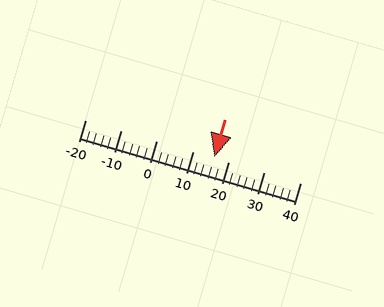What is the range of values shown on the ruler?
The ruler shows values from -20 to 40.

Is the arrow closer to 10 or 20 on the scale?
The arrow is closer to 20.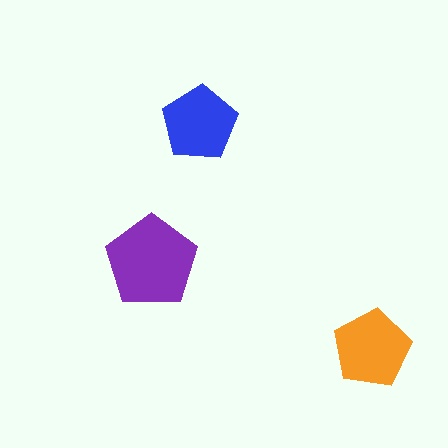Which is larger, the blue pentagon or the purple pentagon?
The purple one.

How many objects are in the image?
There are 3 objects in the image.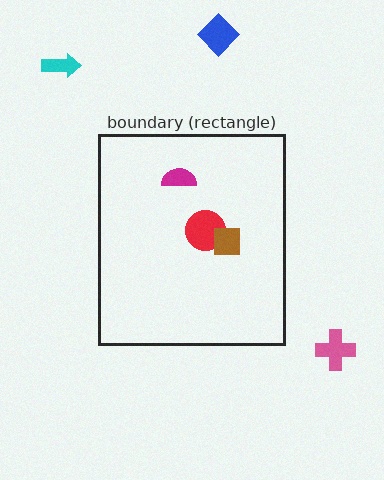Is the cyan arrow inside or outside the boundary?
Outside.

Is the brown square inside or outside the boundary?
Inside.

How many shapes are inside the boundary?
3 inside, 3 outside.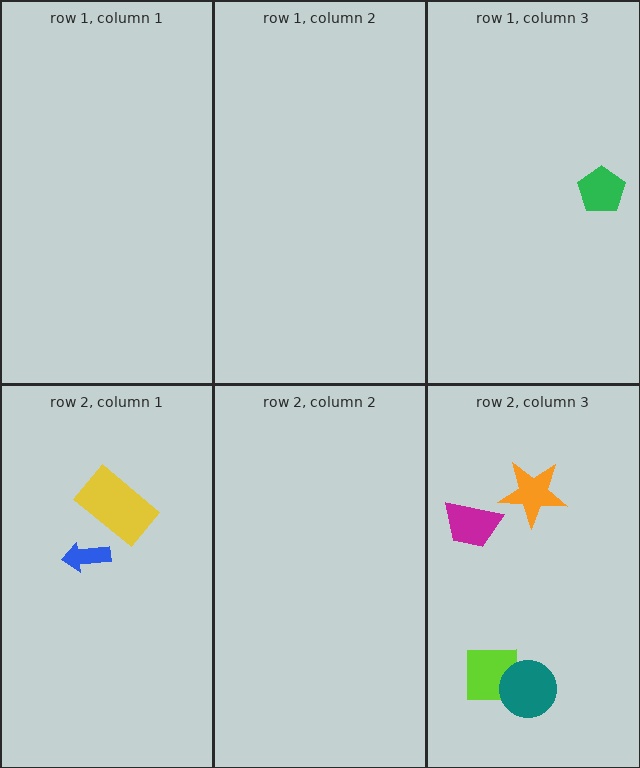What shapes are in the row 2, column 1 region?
The blue arrow, the yellow rectangle.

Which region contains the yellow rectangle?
The row 2, column 1 region.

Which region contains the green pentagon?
The row 1, column 3 region.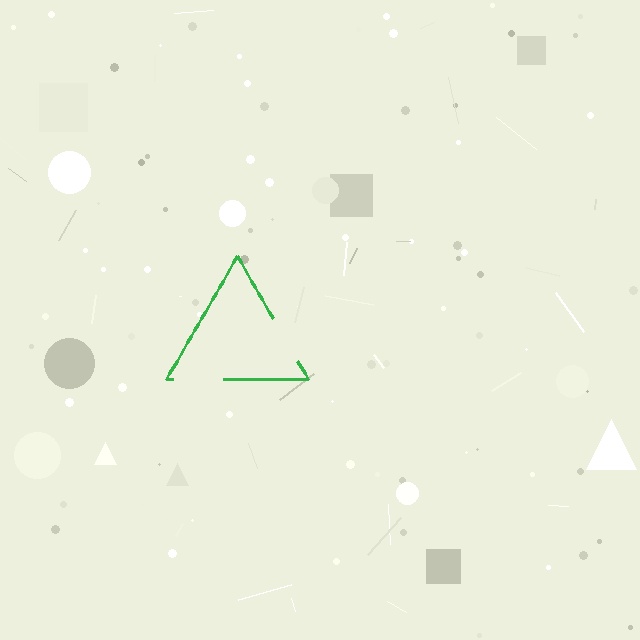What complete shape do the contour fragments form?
The contour fragments form a triangle.